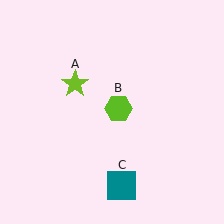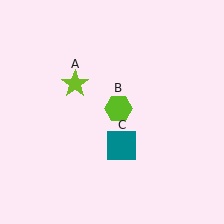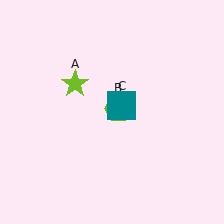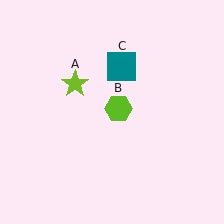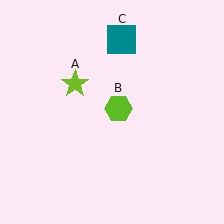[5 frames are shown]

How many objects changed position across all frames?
1 object changed position: teal square (object C).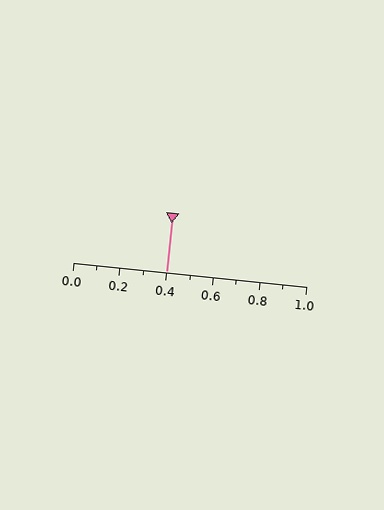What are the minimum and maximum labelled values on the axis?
The axis runs from 0.0 to 1.0.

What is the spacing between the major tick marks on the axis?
The major ticks are spaced 0.2 apart.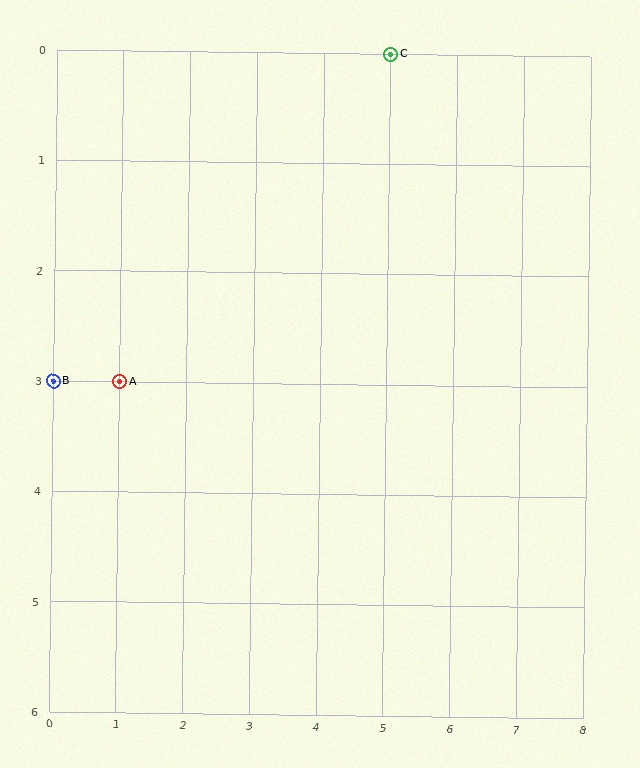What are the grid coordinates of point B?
Point B is at grid coordinates (0, 3).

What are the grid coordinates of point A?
Point A is at grid coordinates (1, 3).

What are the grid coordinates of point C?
Point C is at grid coordinates (5, 0).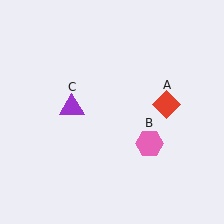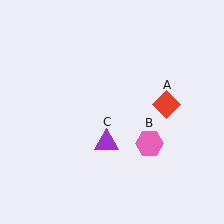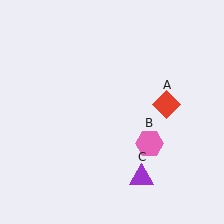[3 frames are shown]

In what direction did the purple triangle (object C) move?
The purple triangle (object C) moved down and to the right.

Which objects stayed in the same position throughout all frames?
Red diamond (object A) and pink hexagon (object B) remained stationary.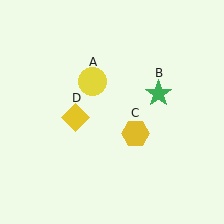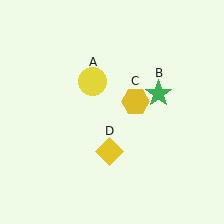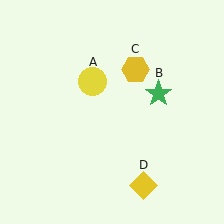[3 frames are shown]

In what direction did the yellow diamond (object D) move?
The yellow diamond (object D) moved down and to the right.